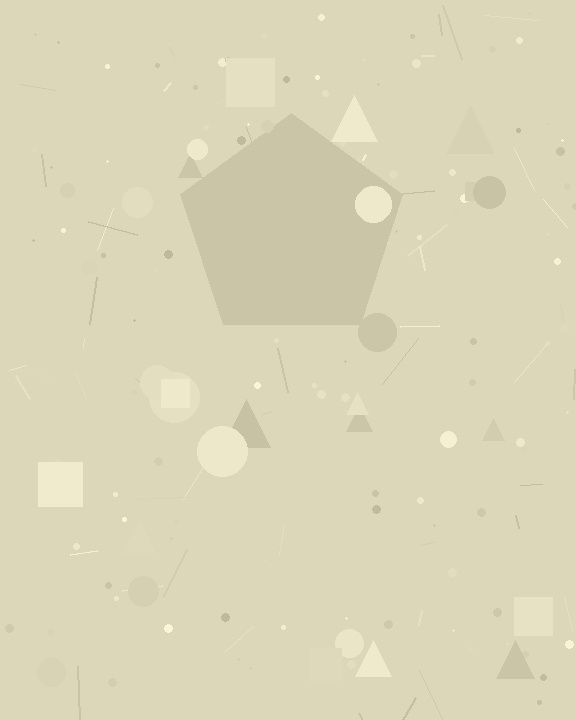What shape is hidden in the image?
A pentagon is hidden in the image.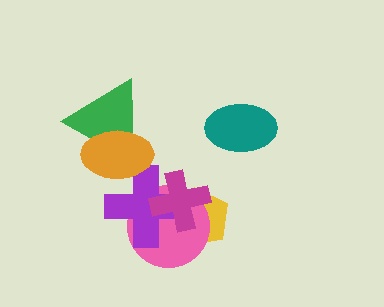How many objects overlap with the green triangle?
1 object overlaps with the green triangle.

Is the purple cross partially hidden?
Yes, it is partially covered by another shape.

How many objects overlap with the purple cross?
4 objects overlap with the purple cross.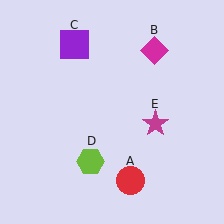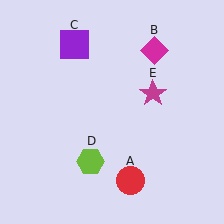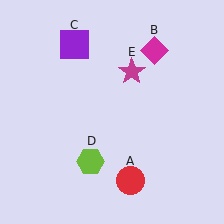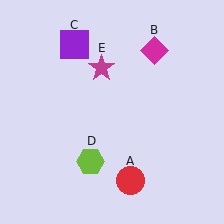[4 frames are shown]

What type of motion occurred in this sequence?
The magenta star (object E) rotated counterclockwise around the center of the scene.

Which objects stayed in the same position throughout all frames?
Red circle (object A) and magenta diamond (object B) and purple square (object C) and lime hexagon (object D) remained stationary.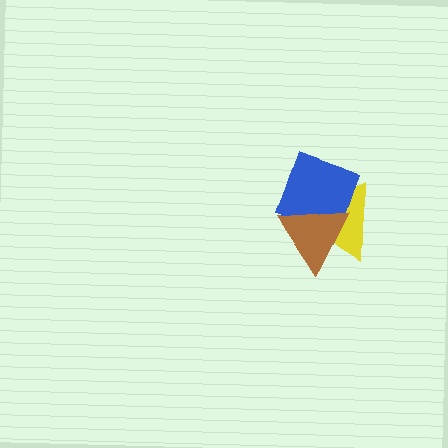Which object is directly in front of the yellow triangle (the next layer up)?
The blue diamond is directly in front of the yellow triangle.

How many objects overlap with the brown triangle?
2 objects overlap with the brown triangle.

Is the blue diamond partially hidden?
Yes, it is partially covered by another shape.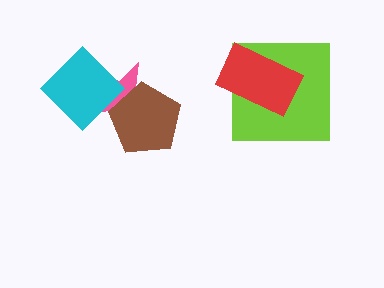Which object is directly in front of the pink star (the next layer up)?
The cyan diamond is directly in front of the pink star.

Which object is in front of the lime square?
The red rectangle is in front of the lime square.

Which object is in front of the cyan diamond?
The brown pentagon is in front of the cyan diamond.